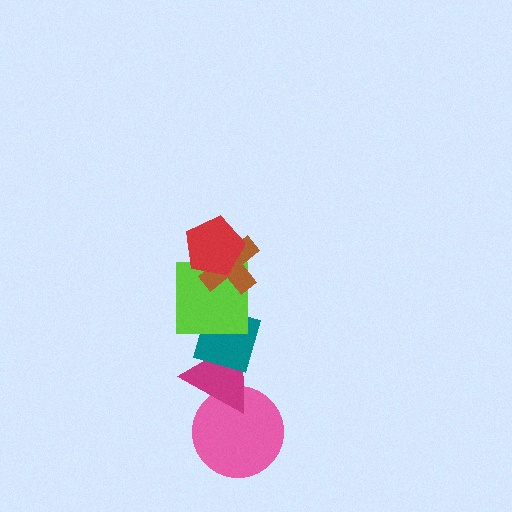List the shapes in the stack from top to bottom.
From top to bottom: the red pentagon, the brown cross, the lime square, the teal diamond, the magenta triangle, the pink circle.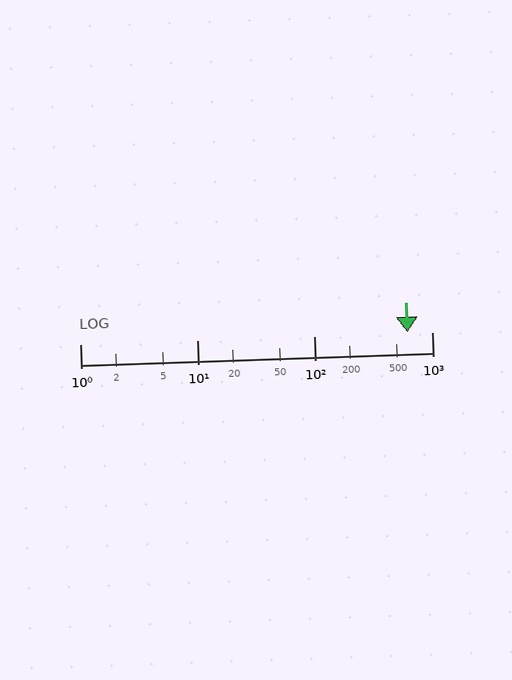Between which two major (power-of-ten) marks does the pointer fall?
The pointer is between 100 and 1000.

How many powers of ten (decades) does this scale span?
The scale spans 3 decades, from 1 to 1000.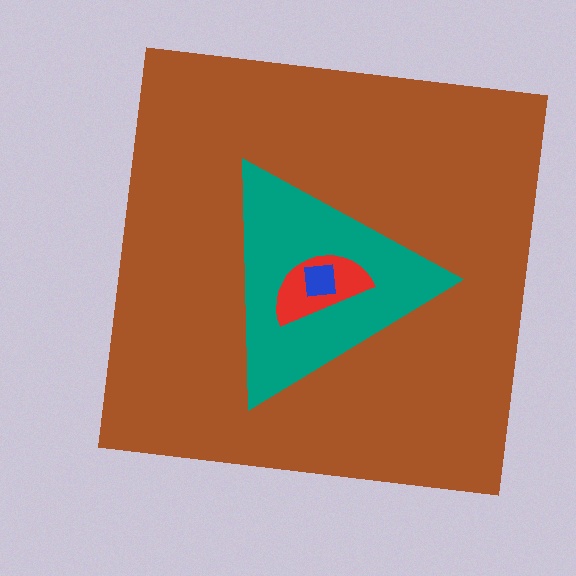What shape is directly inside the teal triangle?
The red semicircle.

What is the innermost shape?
The blue square.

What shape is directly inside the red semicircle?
The blue square.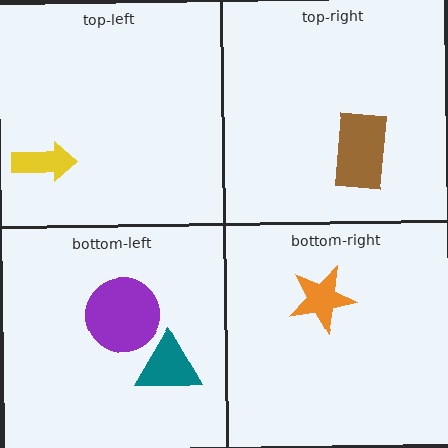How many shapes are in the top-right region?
1.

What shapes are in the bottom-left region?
The purple circle, the teal triangle.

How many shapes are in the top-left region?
1.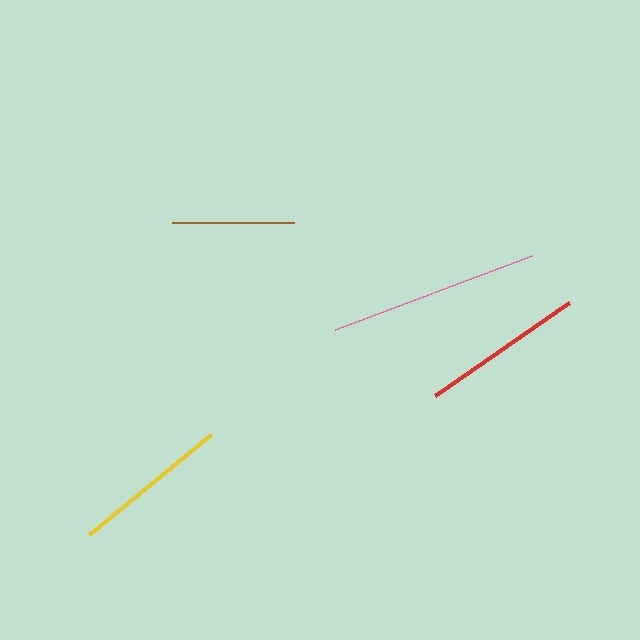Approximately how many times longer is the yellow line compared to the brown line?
The yellow line is approximately 1.3 times the length of the brown line.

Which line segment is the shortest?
The brown line is the shortest at approximately 122 pixels.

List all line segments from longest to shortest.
From longest to shortest: pink, red, yellow, brown.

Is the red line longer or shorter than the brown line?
The red line is longer than the brown line.